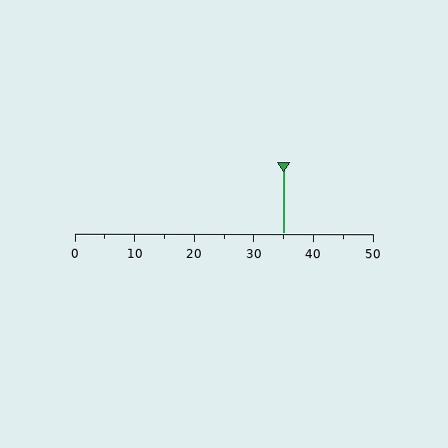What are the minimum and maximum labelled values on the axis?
The axis runs from 0 to 50.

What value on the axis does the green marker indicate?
The marker indicates approximately 35.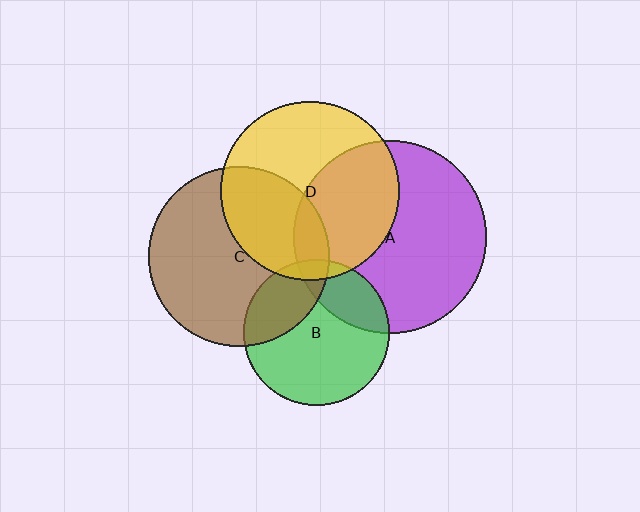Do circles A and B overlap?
Yes.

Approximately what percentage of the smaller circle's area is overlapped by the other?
Approximately 25%.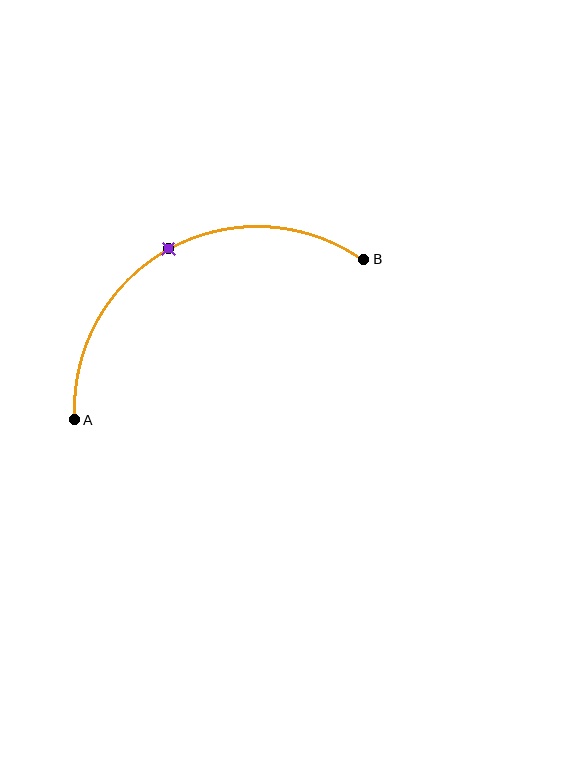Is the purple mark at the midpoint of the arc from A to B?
Yes. The purple mark lies on the arc at equal arc-length from both A and B — it is the arc midpoint.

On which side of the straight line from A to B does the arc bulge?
The arc bulges above the straight line connecting A and B.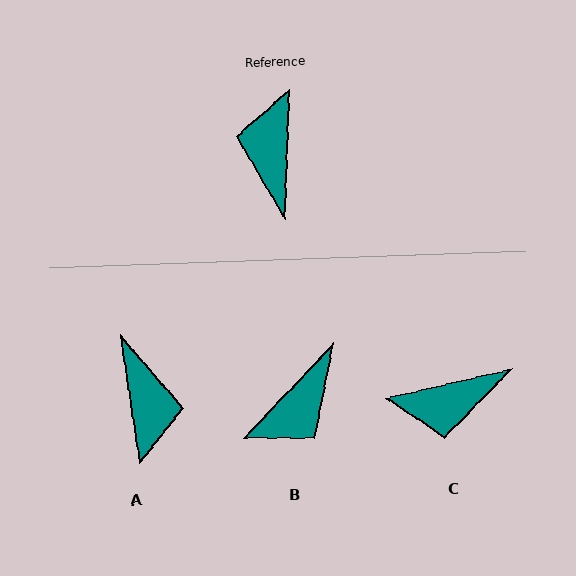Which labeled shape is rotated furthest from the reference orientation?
A, about 170 degrees away.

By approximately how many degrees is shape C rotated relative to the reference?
Approximately 105 degrees counter-clockwise.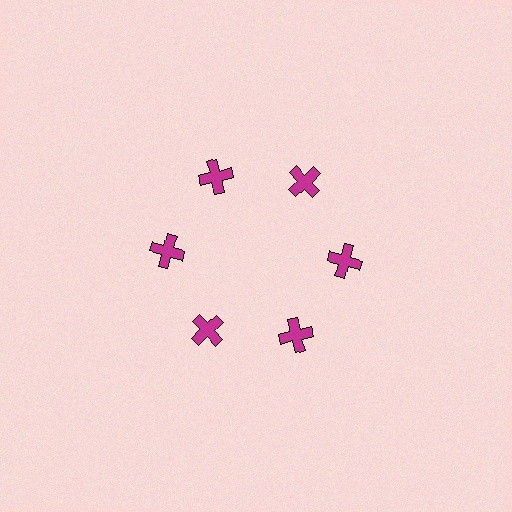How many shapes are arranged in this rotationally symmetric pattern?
There are 6 shapes, arranged in 6 groups of 1.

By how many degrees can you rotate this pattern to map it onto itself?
The pattern maps onto itself every 60 degrees of rotation.